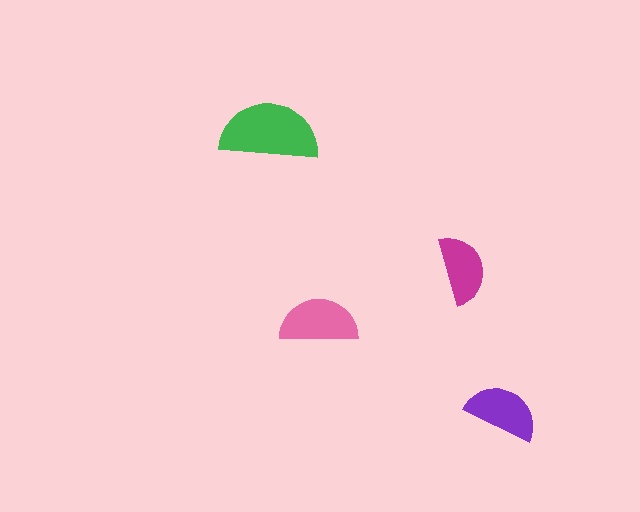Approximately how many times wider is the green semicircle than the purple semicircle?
About 1.5 times wider.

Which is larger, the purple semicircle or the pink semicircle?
The pink one.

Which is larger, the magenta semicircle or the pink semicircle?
The pink one.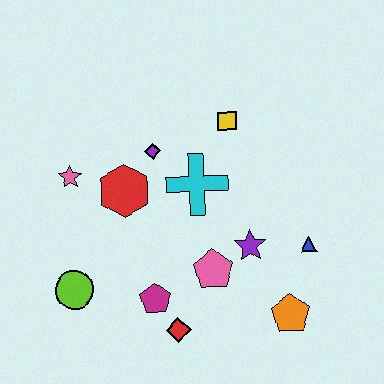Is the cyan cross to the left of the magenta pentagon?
No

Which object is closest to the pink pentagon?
The purple star is closest to the pink pentagon.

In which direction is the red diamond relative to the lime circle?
The red diamond is to the right of the lime circle.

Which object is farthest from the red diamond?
The yellow square is farthest from the red diamond.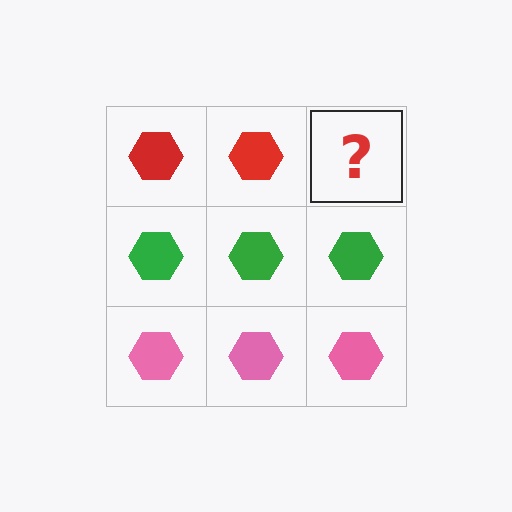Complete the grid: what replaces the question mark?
The question mark should be replaced with a red hexagon.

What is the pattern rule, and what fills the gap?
The rule is that each row has a consistent color. The gap should be filled with a red hexagon.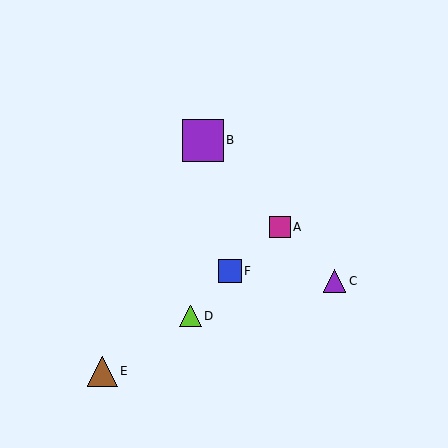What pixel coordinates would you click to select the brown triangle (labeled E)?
Click at (103, 371) to select the brown triangle E.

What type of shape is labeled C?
Shape C is a purple triangle.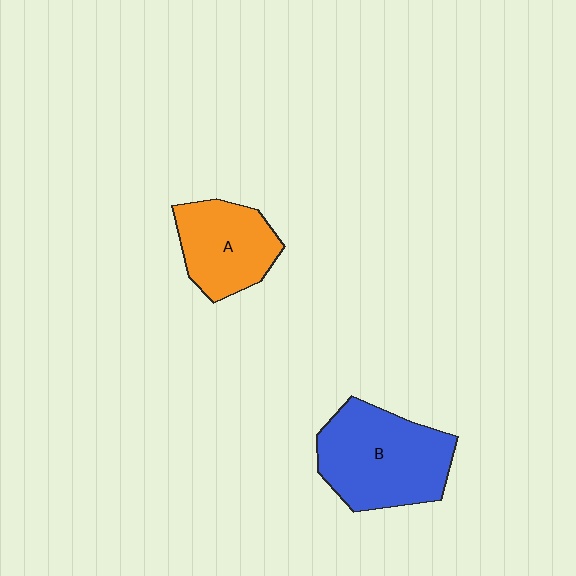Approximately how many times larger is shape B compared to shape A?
Approximately 1.5 times.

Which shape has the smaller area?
Shape A (orange).